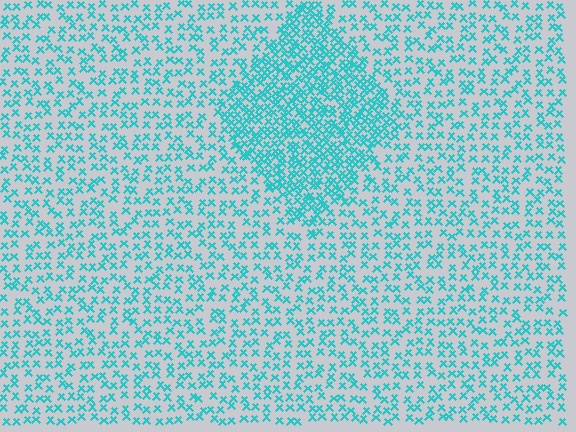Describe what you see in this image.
The image contains small cyan elements arranged at two different densities. A diamond-shaped region is visible where the elements are more densely packed than the surrounding area.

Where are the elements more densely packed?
The elements are more densely packed inside the diamond boundary.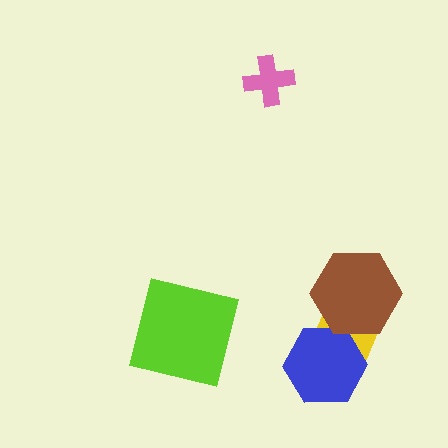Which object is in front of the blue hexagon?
The brown hexagon is in front of the blue hexagon.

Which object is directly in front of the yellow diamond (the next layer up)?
The blue hexagon is directly in front of the yellow diamond.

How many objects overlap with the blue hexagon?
2 objects overlap with the blue hexagon.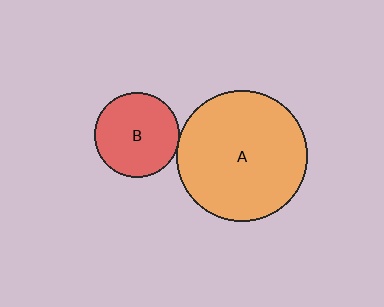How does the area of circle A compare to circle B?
Approximately 2.4 times.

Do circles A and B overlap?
Yes.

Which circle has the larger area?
Circle A (orange).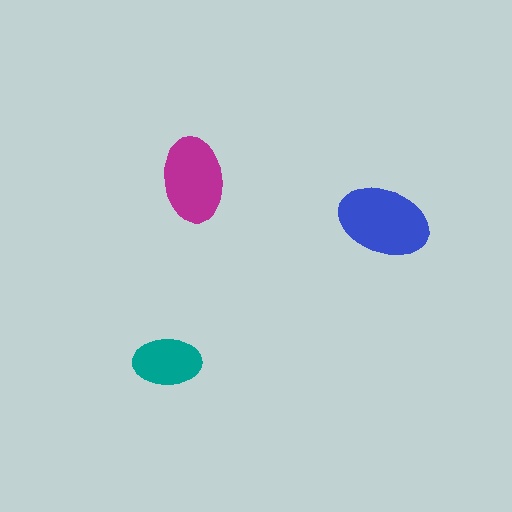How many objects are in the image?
There are 3 objects in the image.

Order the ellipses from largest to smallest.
the blue one, the magenta one, the teal one.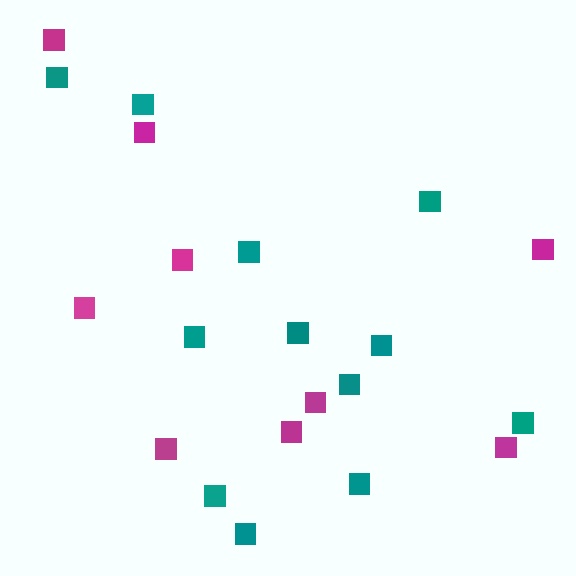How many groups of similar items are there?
There are 2 groups: one group of teal squares (12) and one group of magenta squares (9).